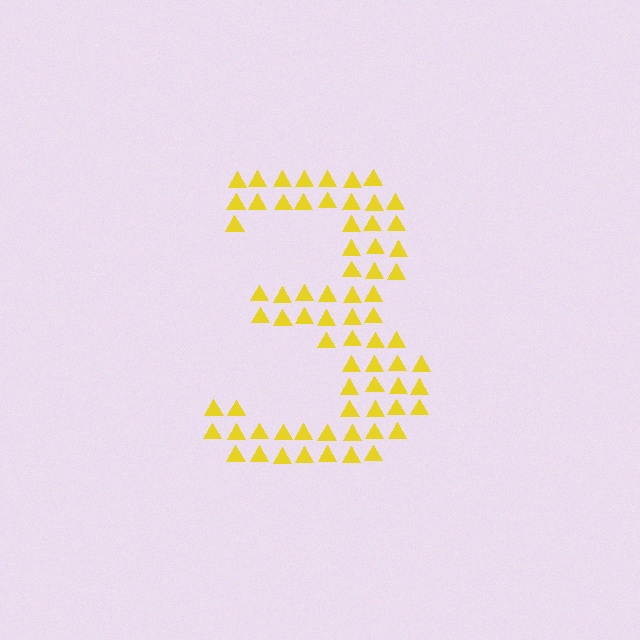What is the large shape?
The large shape is the digit 3.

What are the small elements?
The small elements are triangles.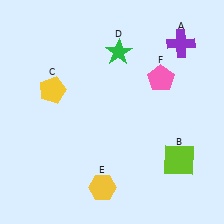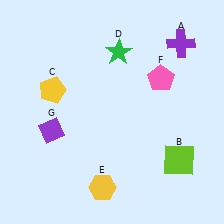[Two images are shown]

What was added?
A purple diamond (G) was added in Image 2.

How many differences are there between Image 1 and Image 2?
There is 1 difference between the two images.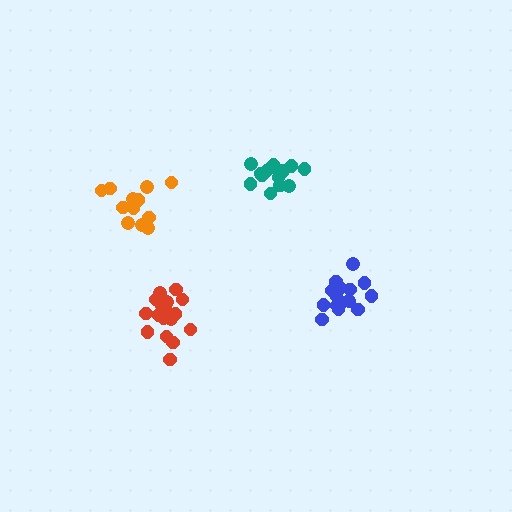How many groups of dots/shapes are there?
There are 4 groups.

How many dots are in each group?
Group 1: 12 dots, Group 2: 16 dots, Group 3: 15 dots, Group 4: 18 dots (61 total).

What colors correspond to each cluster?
The clusters are colored: orange, teal, blue, red.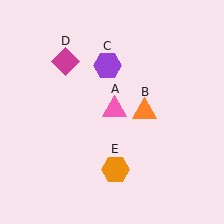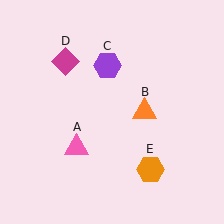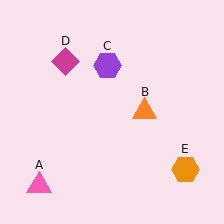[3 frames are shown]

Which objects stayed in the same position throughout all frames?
Orange triangle (object B) and purple hexagon (object C) and magenta diamond (object D) remained stationary.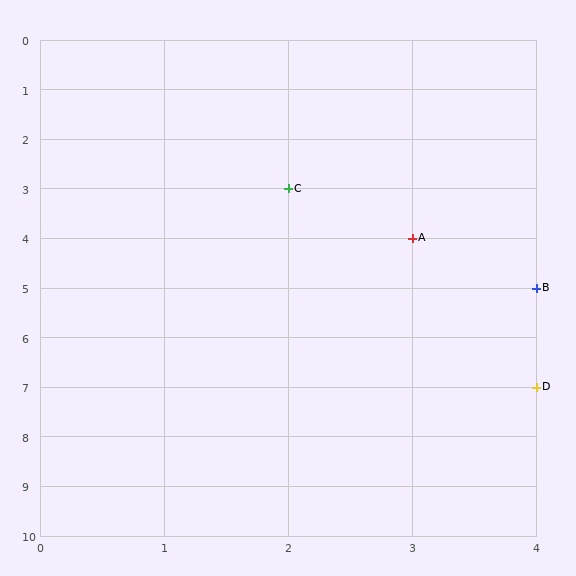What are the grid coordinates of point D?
Point D is at grid coordinates (4, 7).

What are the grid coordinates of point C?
Point C is at grid coordinates (2, 3).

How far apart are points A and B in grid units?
Points A and B are 1 column and 1 row apart (about 1.4 grid units diagonally).